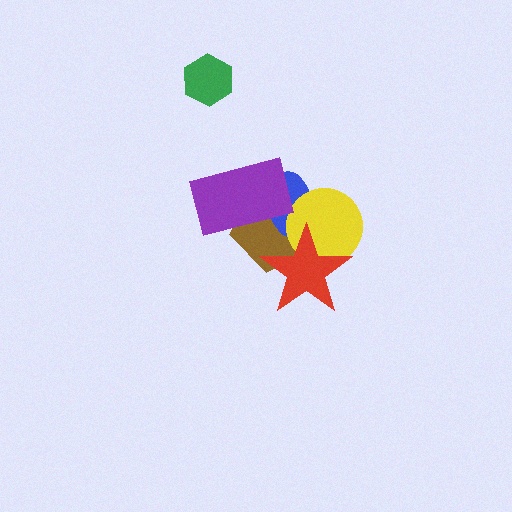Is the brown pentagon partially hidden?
Yes, it is partially covered by another shape.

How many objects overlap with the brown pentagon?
4 objects overlap with the brown pentagon.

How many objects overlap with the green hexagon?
0 objects overlap with the green hexagon.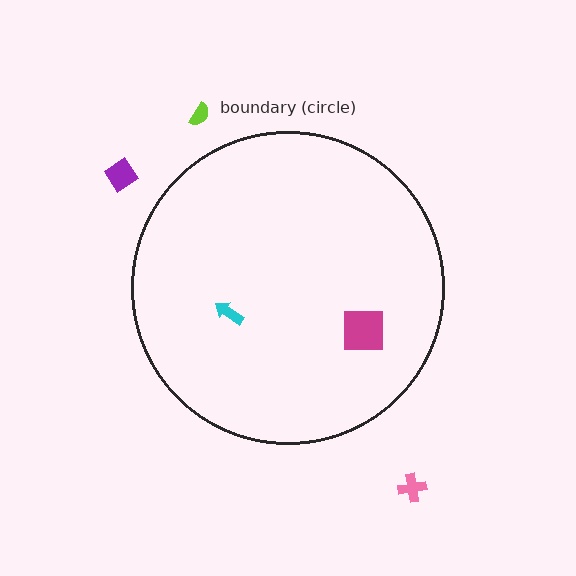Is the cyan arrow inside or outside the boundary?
Inside.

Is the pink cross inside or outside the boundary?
Outside.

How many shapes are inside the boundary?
2 inside, 3 outside.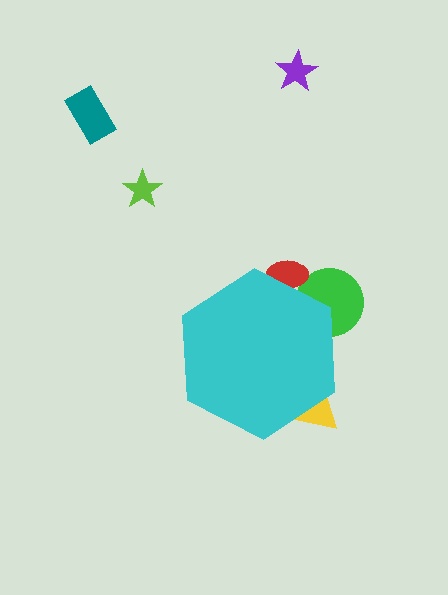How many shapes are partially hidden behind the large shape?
3 shapes are partially hidden.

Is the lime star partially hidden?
No, the lime star is fully visible.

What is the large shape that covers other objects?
A cyan hexagon.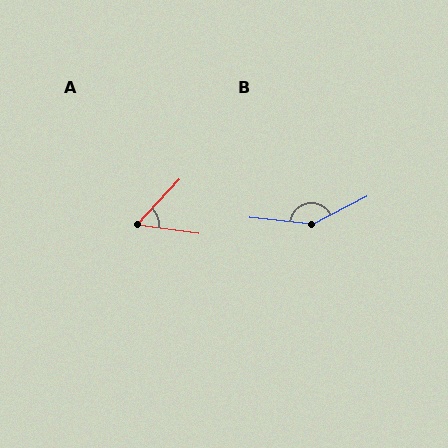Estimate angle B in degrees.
Approximately 147 degrees.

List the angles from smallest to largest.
A (55°), B (147°).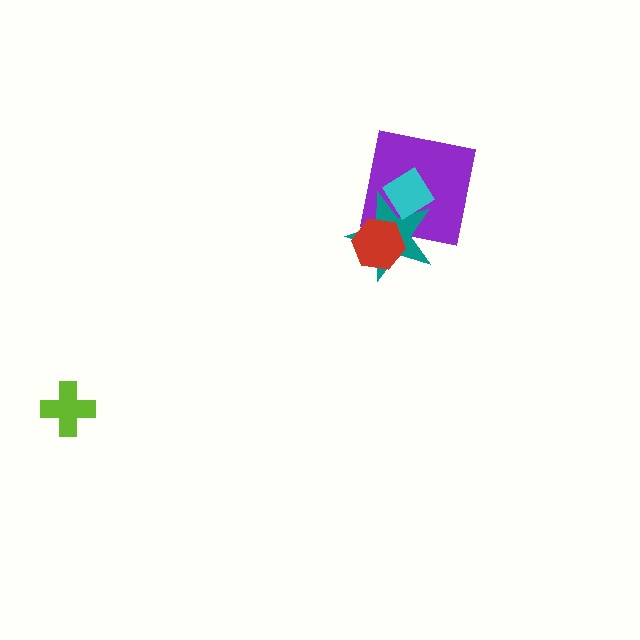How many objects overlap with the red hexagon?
2 objects overlap with the red hexagon.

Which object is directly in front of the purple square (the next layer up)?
The teal star is directly in front of the purple square.